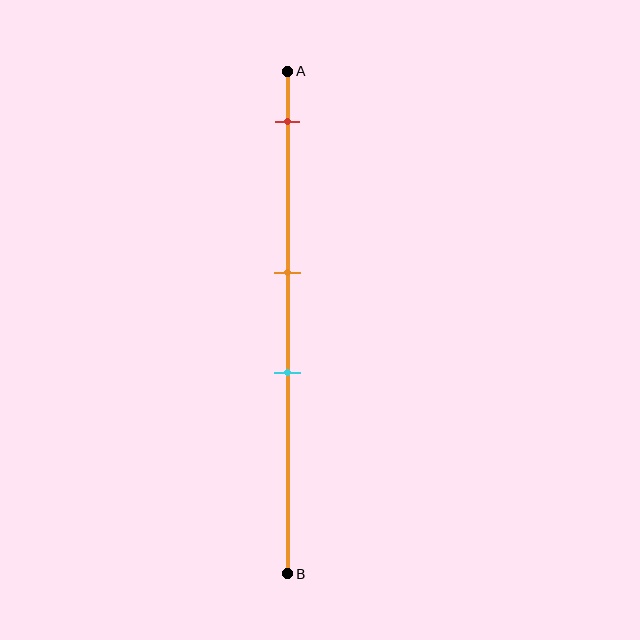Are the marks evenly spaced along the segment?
No, the marks are not evenly spaced.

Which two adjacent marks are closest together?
The orange and cyan marks are the closest adjacent pair.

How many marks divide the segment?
There are 3 marks dividing the segment.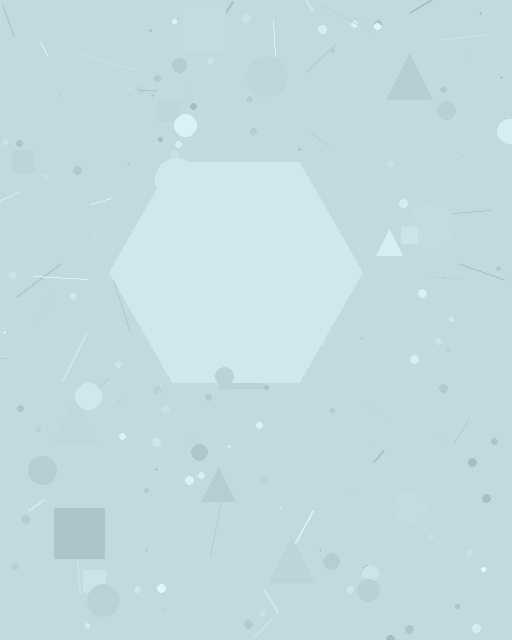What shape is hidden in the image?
A hexagon is hidden in the image.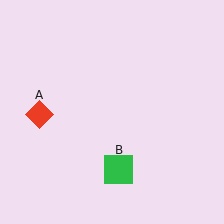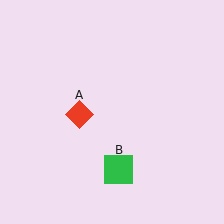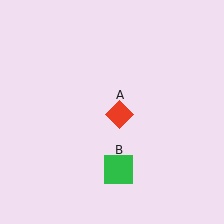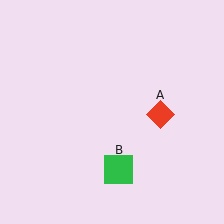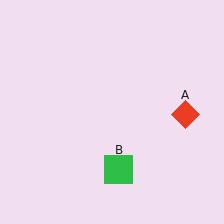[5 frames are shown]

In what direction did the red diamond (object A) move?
The red diamond (object A) moved right.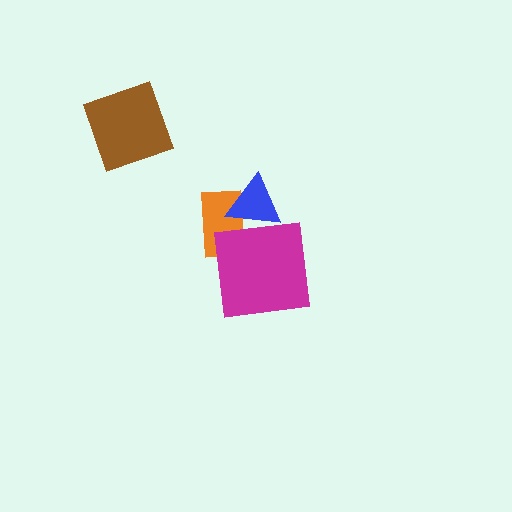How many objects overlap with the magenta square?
2 objects overlap with the magenta square.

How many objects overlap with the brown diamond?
0 objects overlap with the brown diamond.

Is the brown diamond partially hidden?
No, no other shape covers it.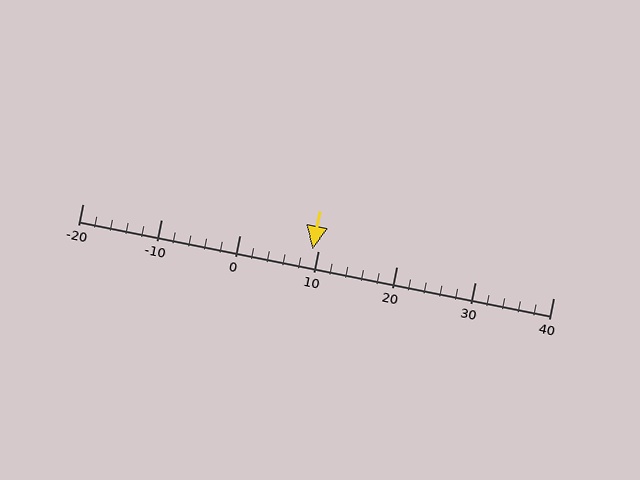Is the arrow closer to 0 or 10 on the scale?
The arrow is closer to 10.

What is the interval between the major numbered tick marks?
The major tick marks are spaced 10 units apart.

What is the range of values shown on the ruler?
The ruler shows values from -20 to 40.